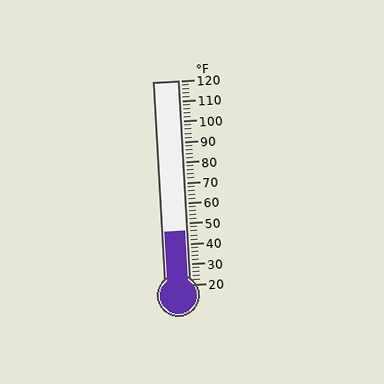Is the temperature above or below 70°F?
The temperature is below 70°F.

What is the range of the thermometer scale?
The thermometer scale ranges from 20°F to 120°F.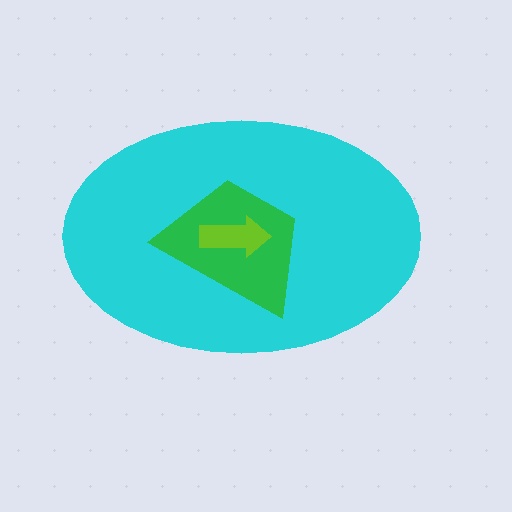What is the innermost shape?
The lime arrow.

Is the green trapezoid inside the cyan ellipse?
Yes.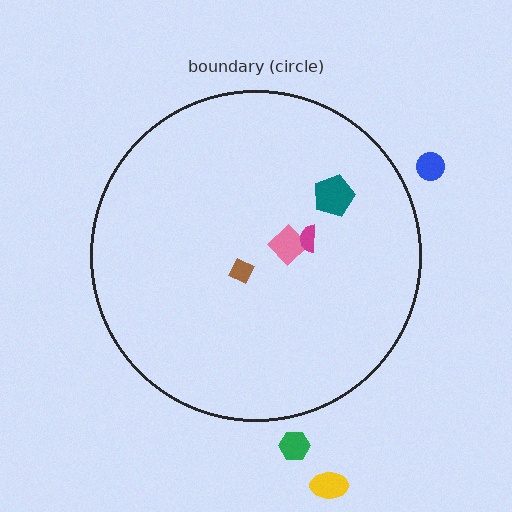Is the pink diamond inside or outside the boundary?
Inside.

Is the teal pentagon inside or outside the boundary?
Inside.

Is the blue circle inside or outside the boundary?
Outside.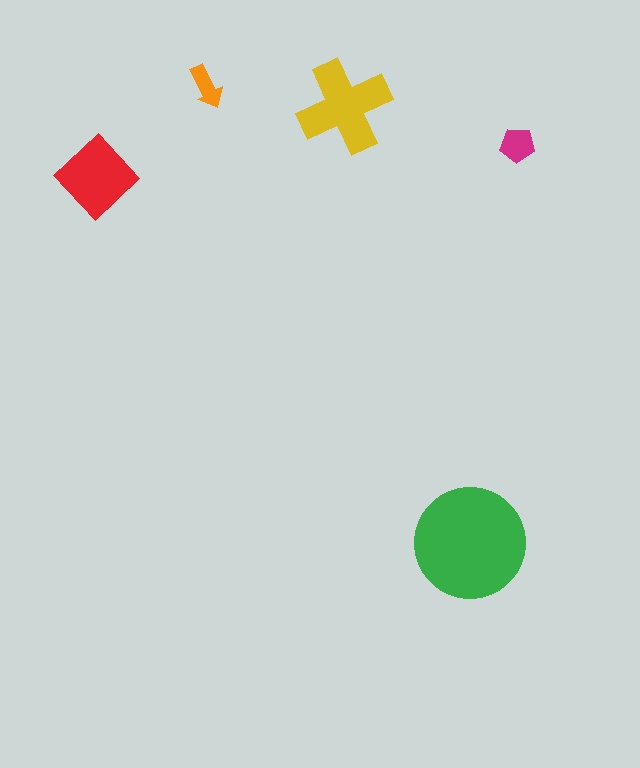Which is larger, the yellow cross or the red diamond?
The yellow cross.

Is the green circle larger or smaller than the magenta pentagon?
Larger.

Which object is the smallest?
The orange arrow.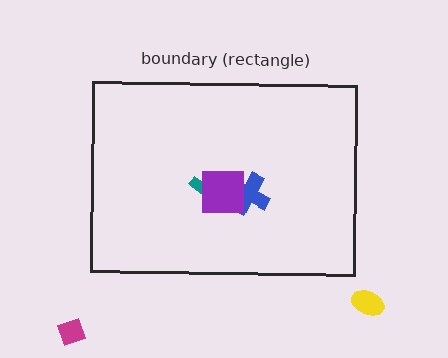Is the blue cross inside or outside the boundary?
Inside.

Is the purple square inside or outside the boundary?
Inside.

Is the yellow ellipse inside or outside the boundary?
Outside.